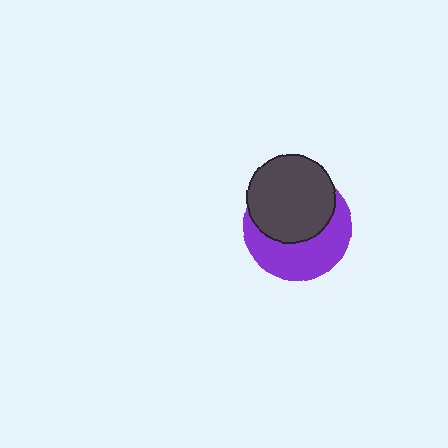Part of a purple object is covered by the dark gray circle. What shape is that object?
It is a circle.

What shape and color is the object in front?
The object in front is a dark gray circle.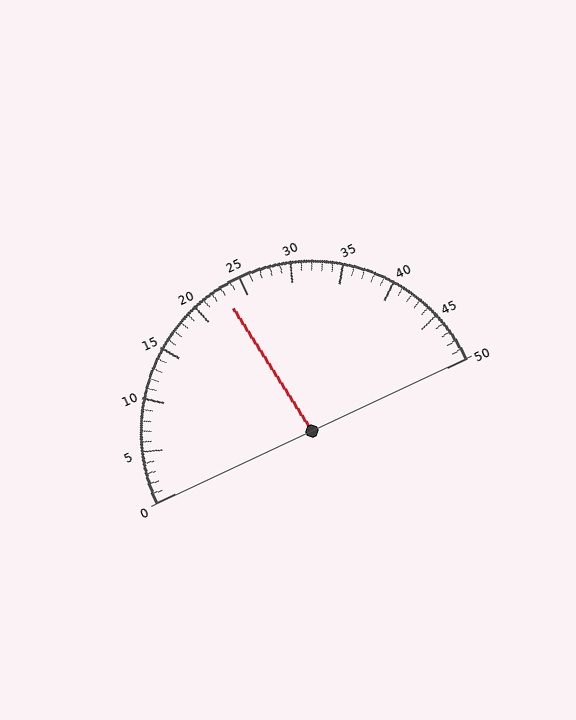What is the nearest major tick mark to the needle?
The nearest major tick mark is 25.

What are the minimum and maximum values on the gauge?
The gauge ranges from 0 to 50.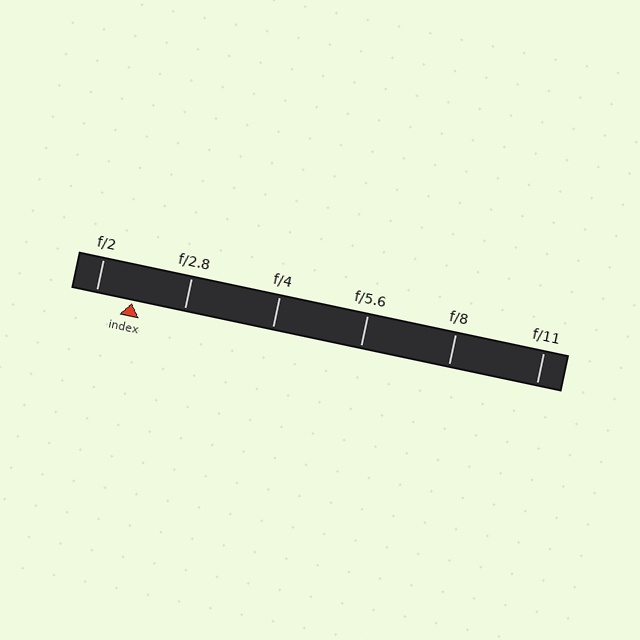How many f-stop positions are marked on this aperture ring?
There are 6 f-stop positions marked.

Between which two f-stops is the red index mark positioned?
The index mark is between f/2 and f/2.8.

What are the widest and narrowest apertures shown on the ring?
The widest aperture shown is f/2 and the narrowest is f/11.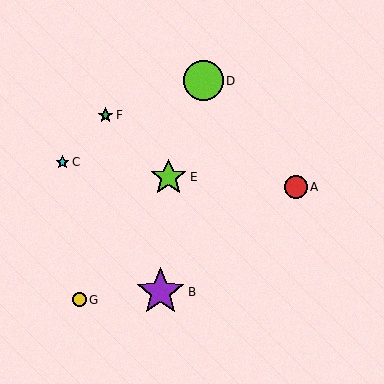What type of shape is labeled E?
Shape E is a lime star.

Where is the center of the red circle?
The center of the red circle is at (296, 187).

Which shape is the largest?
The purple star (labeled B) is the largest.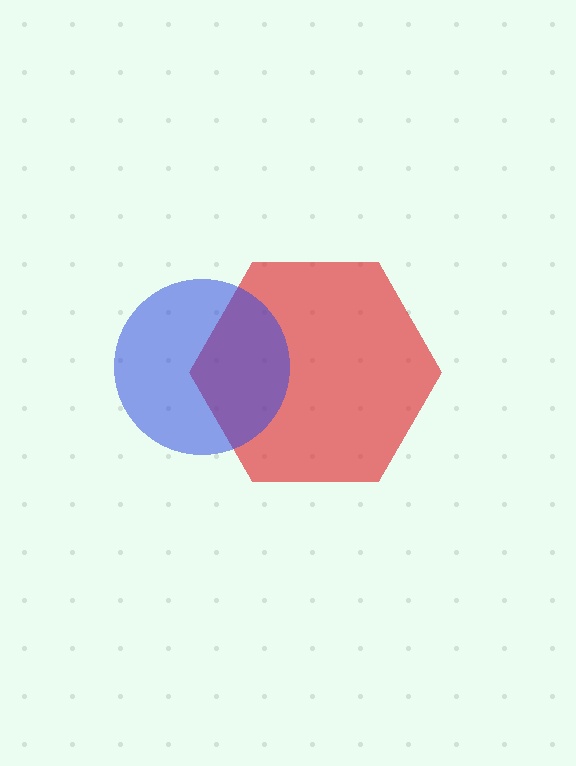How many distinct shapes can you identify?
There are 2 distinct shapes: a red hexagon, a blue circle.